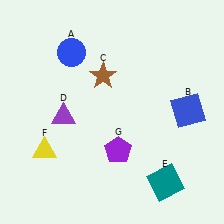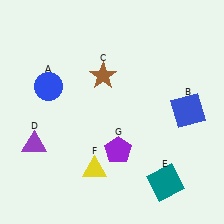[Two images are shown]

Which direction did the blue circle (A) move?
The blue circle (A) moved down.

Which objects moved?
The objects that moved are: the blue circle (A), the purple triangle (D), the yellow triangle (F).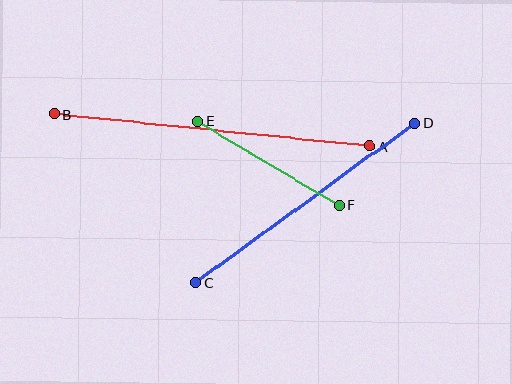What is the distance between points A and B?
The distance is approximately 317 pixels.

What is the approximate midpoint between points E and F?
The midpoint is at approximately (268, 164) pixels.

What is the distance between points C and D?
The distance is approximately 271 pixels.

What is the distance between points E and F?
The distance is approximately 164 pixels.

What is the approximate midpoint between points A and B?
The midpoint is at approximately (212, 130) pixels.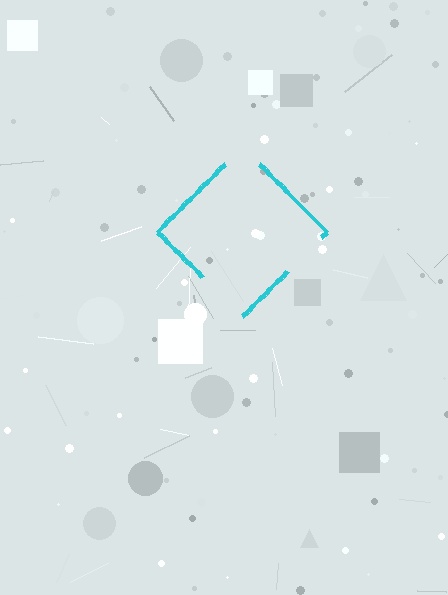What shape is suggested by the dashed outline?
The dashed outline suggests a diamond.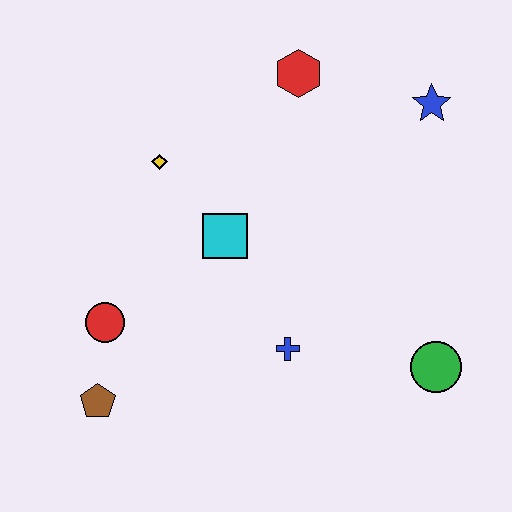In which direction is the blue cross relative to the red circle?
The blue cross is to the right of the red circle.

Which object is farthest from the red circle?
The blue star is farthest from the red circle.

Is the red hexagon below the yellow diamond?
No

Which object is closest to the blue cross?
The cyan square is closest to the blue cross.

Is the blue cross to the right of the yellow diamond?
Yes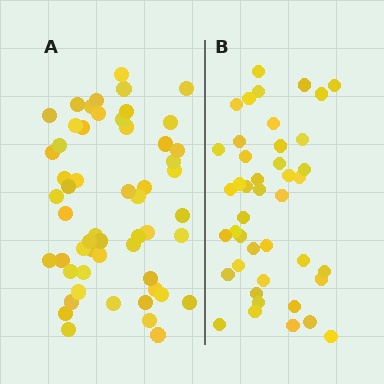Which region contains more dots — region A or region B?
Region A (the left region) has more dots.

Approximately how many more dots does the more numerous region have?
Region A has roughly 12 or so more dots than region B.